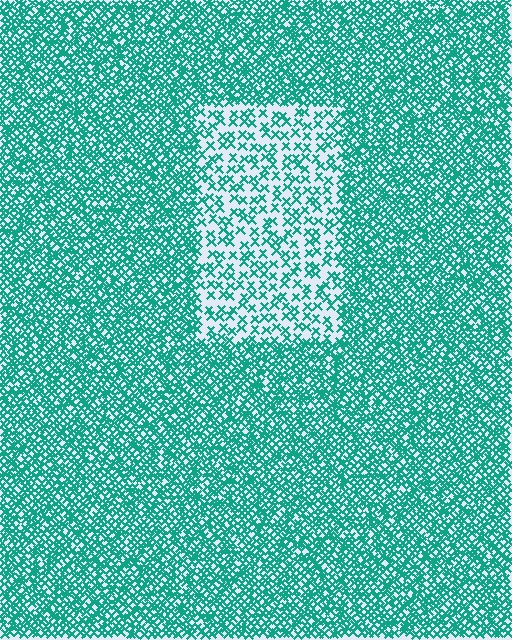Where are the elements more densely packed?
The elements are more densely packed outside the rectangle boundary.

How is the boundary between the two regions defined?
The boundary is defined by a change in element density (approximately 2.4x ratio). All elements are the same color, size, and shape.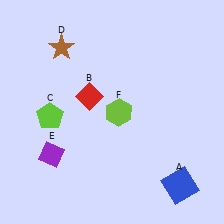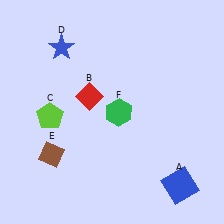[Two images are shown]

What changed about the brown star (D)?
In Image 1, D is brown. In Image 2, it changed to blue.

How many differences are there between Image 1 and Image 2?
There are 3 differences between the two images.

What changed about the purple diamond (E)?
In Image 1, E is purple. In Image 2, it changed to brown.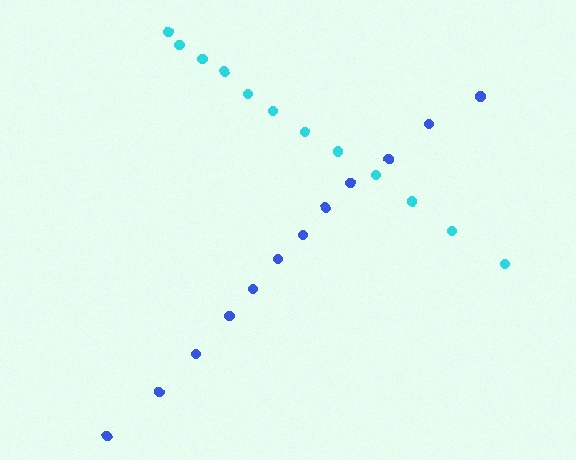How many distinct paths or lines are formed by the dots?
There are 2 distinct paths.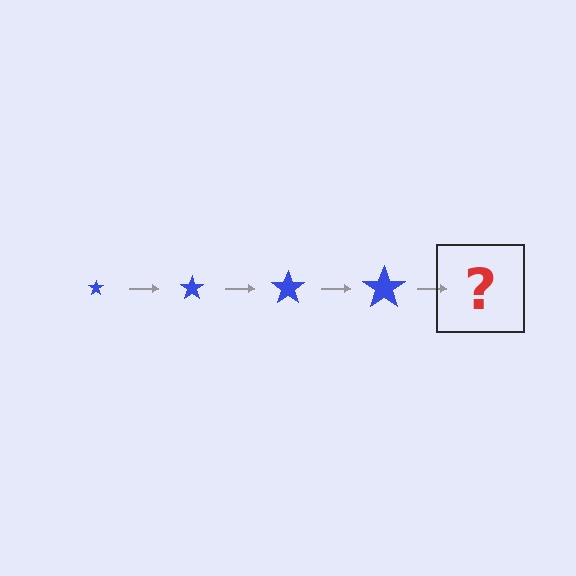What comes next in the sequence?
The next element should be a blue star, larger than the previous one.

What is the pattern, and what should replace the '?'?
The pattern is that the star gets progressively larger each step. The '?' should be a blue star, larger than the previous one.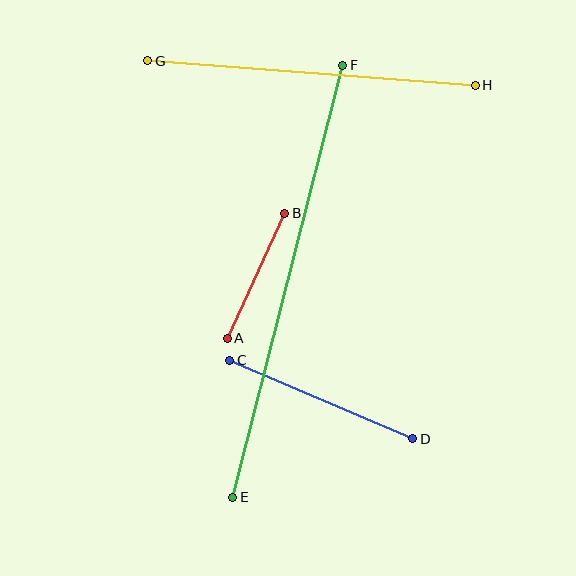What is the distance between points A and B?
The distance is approximately 137 pixels.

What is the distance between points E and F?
The distance is approximately 445 pixels.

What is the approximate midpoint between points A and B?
The midpoint is at approximately (256, 276) pixels.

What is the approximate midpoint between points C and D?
The midpoint is at approximately (321, 399) pixels.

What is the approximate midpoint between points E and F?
The midpoint is at approximately (288, 281) pixels.